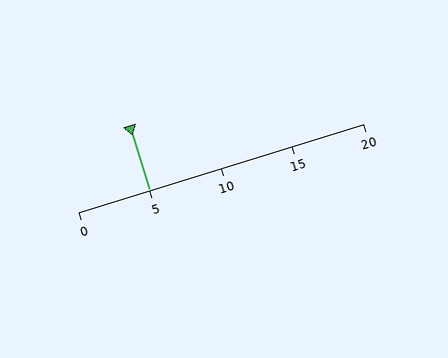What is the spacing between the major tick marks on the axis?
The major ticks are spaced 5 apart.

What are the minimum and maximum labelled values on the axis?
The axis runs from 0 to 20.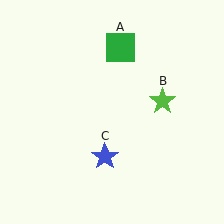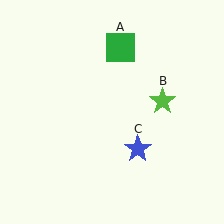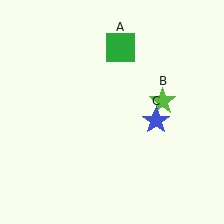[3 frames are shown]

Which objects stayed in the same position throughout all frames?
Green square (object A) and lime star (object B) remained stationary.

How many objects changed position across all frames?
1 object changed position: blue star (object C).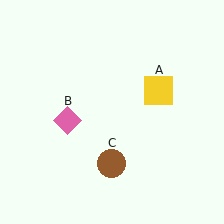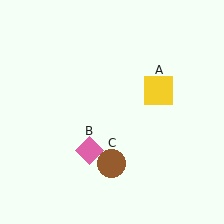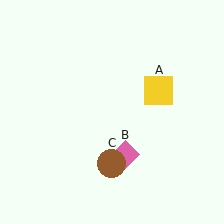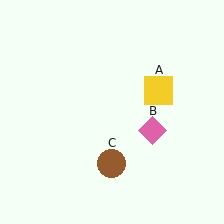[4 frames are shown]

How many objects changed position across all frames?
1 object changed position: pink diamond (object B).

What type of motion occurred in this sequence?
The pink diamond (object B) rotated counterclockwise around the center of the scene.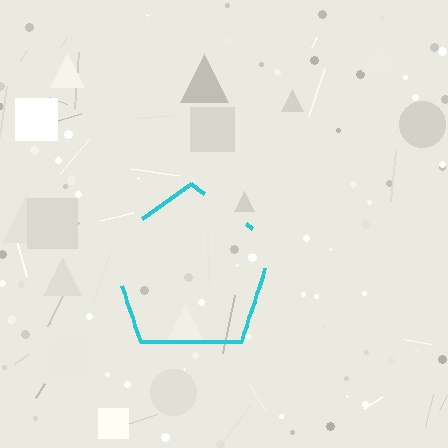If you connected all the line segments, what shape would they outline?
They would outline a pentagon.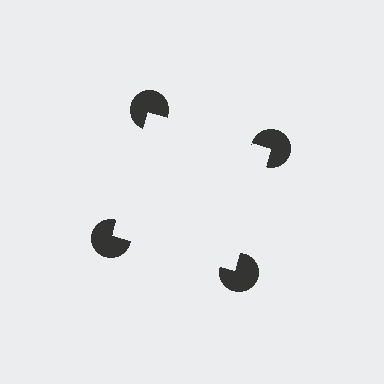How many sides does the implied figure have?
4 sides.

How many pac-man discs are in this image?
There are 4 — one at each vertex of the illusory square.